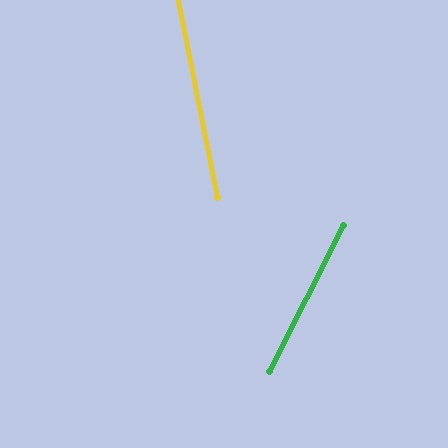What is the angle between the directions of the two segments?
Approximately 38 degrees.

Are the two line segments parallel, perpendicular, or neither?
Neither parallel nor perpendicular — they differ by about 38°.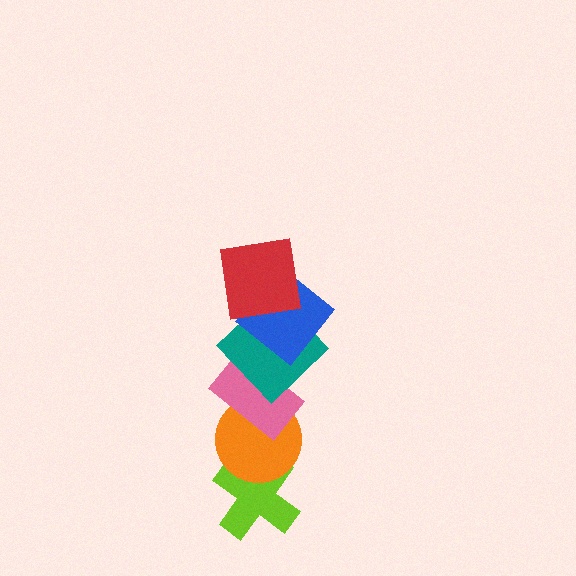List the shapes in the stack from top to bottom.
From top to bottom: the red square, the blue diamond, the teal diamond, the pink rectangle, the orange circle, the lime cross.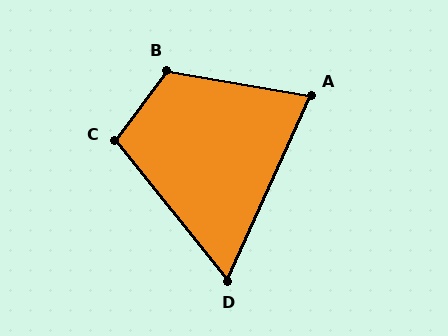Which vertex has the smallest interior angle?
D, at approximately 63 degrees.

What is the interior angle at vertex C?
Approximately 104 degrees (obtuse).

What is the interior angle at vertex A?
Approximately 76 degrees (acute).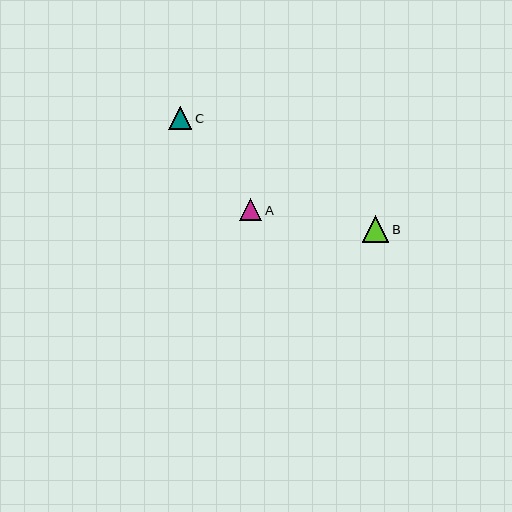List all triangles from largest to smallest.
From largest to smallest: B, C, A.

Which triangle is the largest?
Triangle B is the largest with a size of approximately 27 pixels.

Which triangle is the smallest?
Triangle A is the smallest with a size of approximately 22 pixels.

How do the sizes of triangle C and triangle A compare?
Triangle C and triangle A are approximately the same size.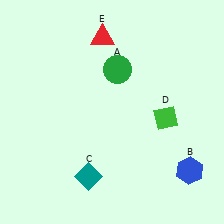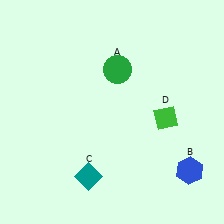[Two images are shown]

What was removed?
The red triangle (E) was removed in Image 2.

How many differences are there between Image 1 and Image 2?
There is 1 difference between the two images.